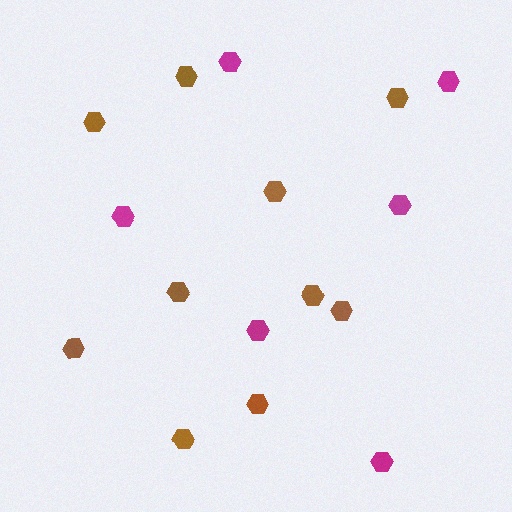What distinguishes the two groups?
There are 2 groups: one group of brown hexagons (10) and one group of magenta hexagons (6).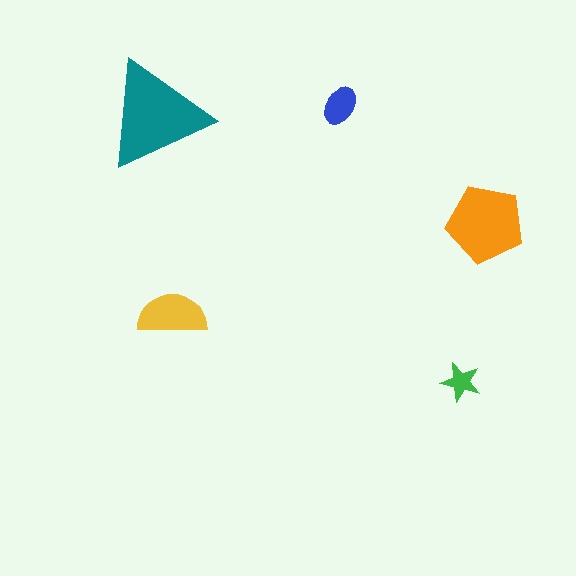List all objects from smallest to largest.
The green star, the blue ellipse, the yellow semicircle, the orange pentagon, the teal triangle.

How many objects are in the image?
There are 5 objects in the image.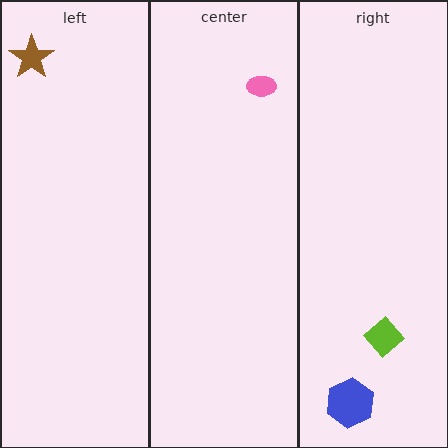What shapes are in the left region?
The brown star.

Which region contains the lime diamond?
The right region.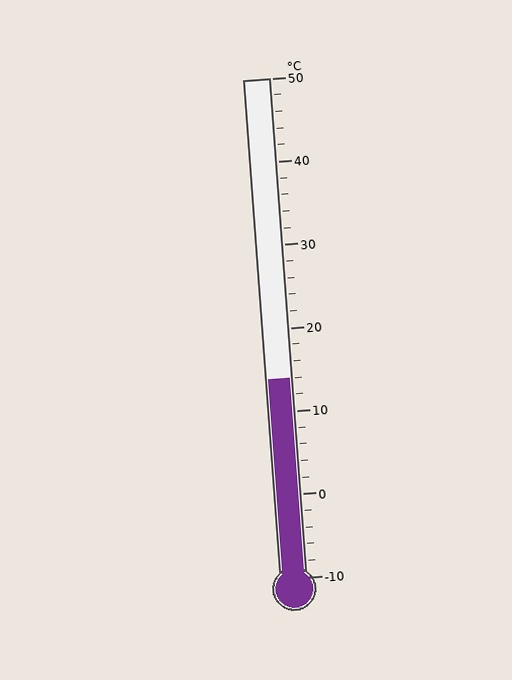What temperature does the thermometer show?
The thermometer shows approximately 14°C.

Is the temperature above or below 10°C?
The temperature is above 10°C.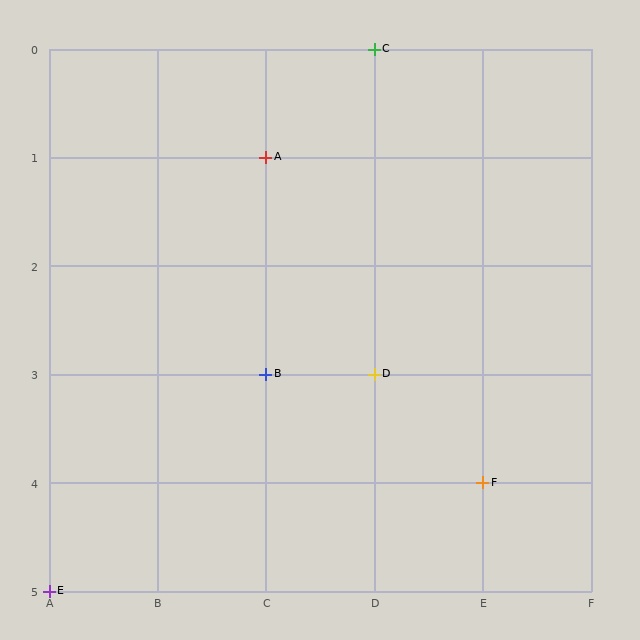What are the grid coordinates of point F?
Point F is at grid coordinates (E, 4).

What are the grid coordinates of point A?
Point A is at grid coordinates (C, 1).